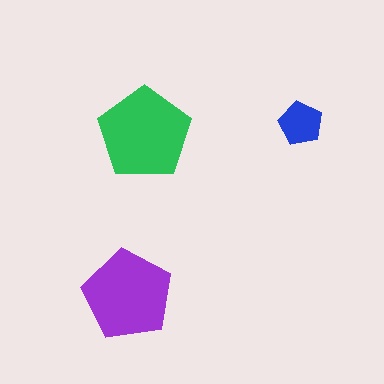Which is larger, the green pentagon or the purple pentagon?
The green one.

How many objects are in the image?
There are 3 objects in the image.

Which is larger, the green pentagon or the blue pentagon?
The green one.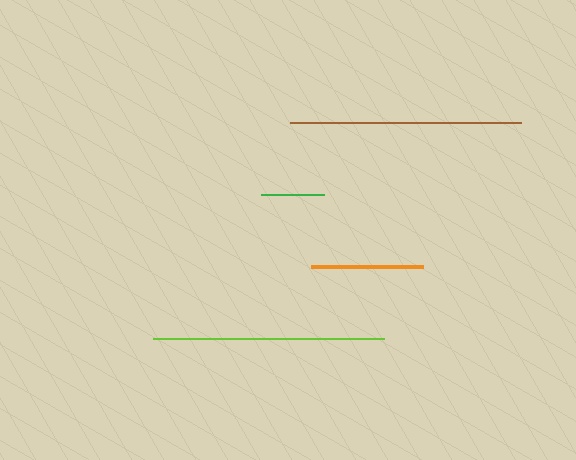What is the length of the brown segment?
The brown segment is approximately 231 pixels long.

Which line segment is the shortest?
The green line is the shortest at approximately 63 pixels.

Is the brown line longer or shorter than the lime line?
The brown line is longer than the lime line.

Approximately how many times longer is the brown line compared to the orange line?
The brown line is approximately 2.1 times the length of the orange line.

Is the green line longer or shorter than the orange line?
The orange line is longer than the green line.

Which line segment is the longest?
The brown line is the longest at approximately 231 pixels.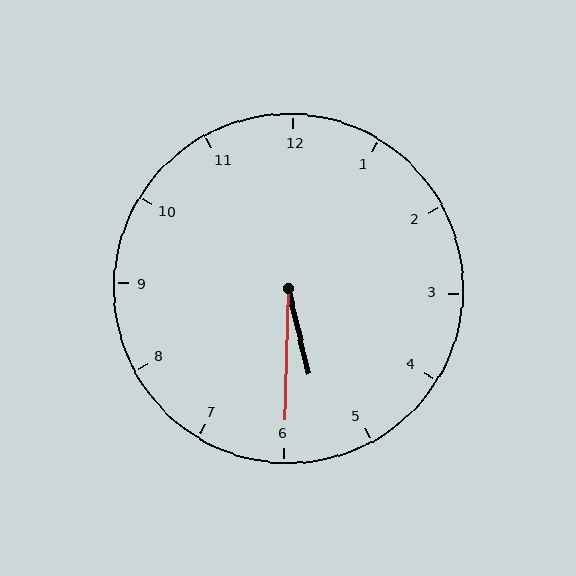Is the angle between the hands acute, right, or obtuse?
It is acute.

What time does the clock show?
5:30.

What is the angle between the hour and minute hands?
Approximately 15 degrees.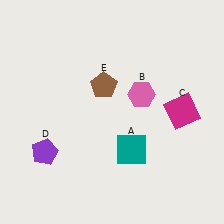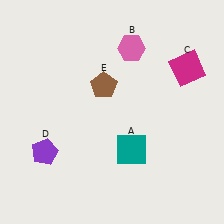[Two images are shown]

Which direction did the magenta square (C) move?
The magenta square (C) moved up.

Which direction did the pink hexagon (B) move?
The pink hexagon (B) moved up.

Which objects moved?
The objects that moved are: the pink hexagon (B), the magenta square (C).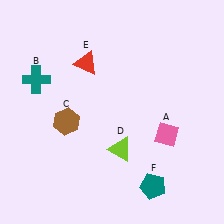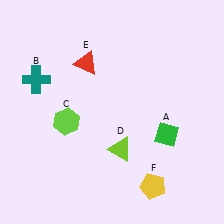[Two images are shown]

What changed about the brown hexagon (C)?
In Image 1, C is brown. In Image 2, it changed to lime.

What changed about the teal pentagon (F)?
In Image 1, F is teal. In Image 2, it changed to yellow.